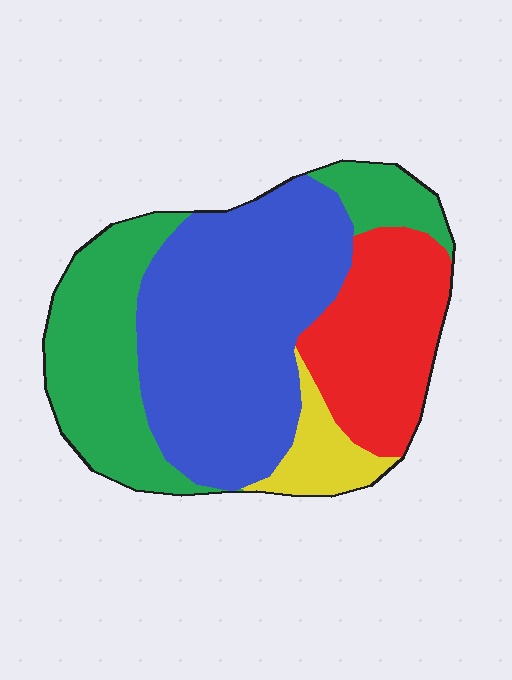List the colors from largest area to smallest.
From largest to smallest: blue, green, red, yellow.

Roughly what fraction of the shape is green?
Green covers roughly 30% of the shape.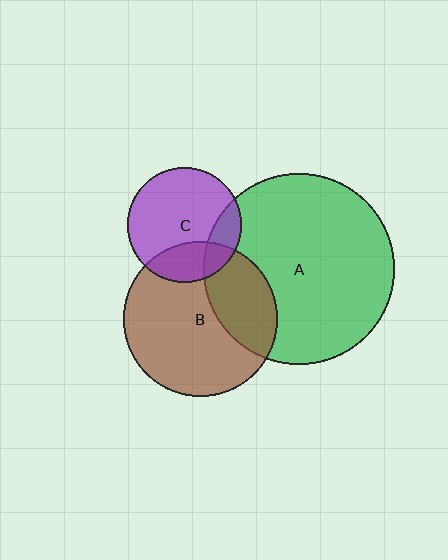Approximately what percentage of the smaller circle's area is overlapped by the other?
Approximately 25%.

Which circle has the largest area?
Circle A (green).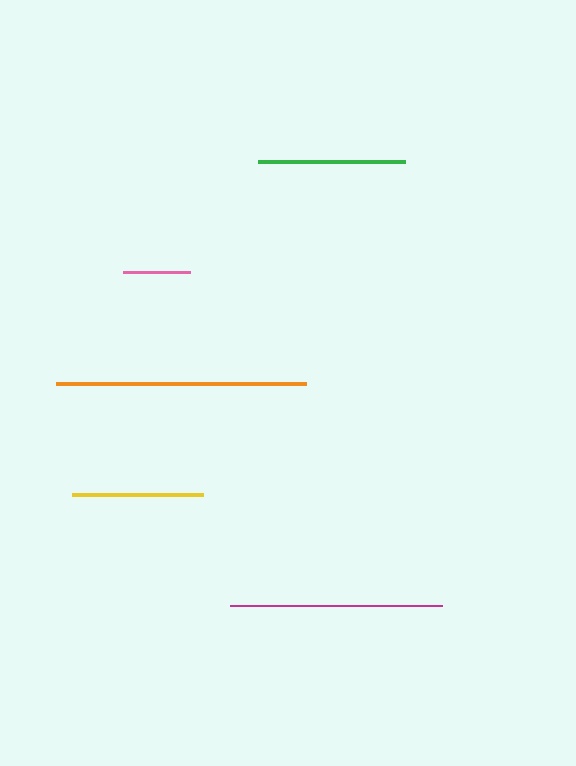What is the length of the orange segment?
The orange segment is approximately 250 pixels long.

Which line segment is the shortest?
The pink line is the shortest at approximately 67 pixels.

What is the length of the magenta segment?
The magenta segment is approximately 212 pixels long.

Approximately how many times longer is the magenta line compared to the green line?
The magenta line is approximately 1.4 times the length of the green line.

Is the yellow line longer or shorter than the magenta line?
The magenta line is longer than the yellow line.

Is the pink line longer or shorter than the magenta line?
The magenta line is longer than the pink line.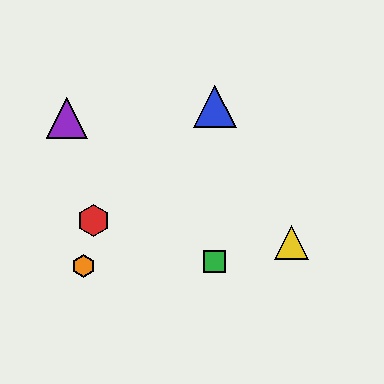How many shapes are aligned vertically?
2 shapes (the blue triangle, the green square) are aligned vertically.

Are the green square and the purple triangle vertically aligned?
No, the green square is at x≈215 and the purple triangle is at x≈67.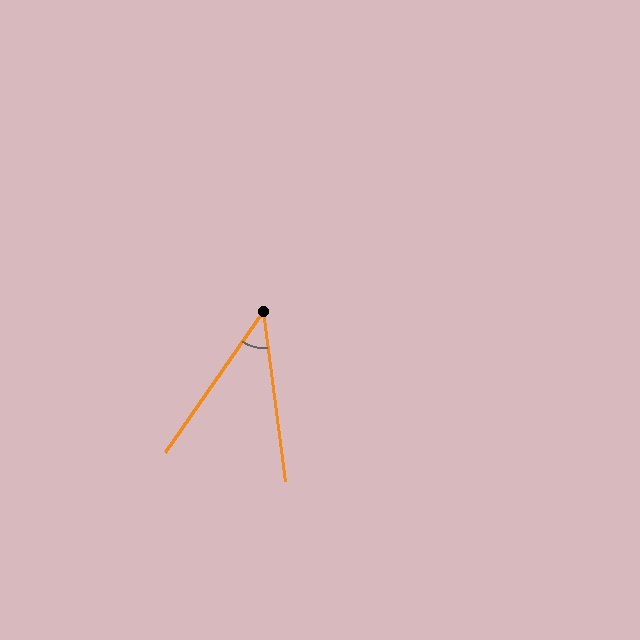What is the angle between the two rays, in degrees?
Approximately 42 degrees.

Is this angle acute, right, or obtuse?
It is acute.